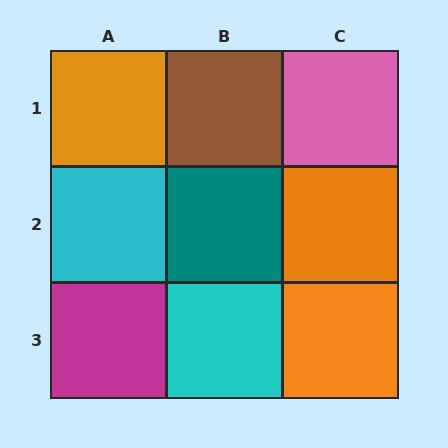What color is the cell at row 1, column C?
Pink.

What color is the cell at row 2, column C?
Orange.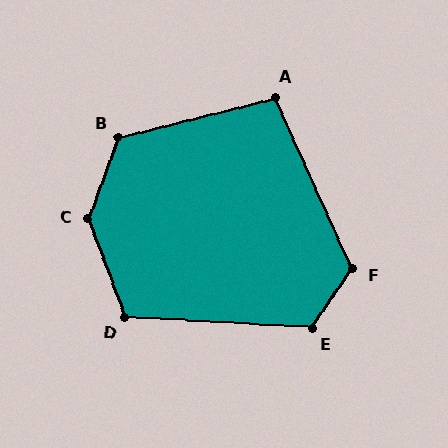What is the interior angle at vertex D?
Approximately 114 degrees (obtuse).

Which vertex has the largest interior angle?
C, at approximately 139 degrees.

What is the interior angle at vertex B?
Approximately 125 degrees (obtuse).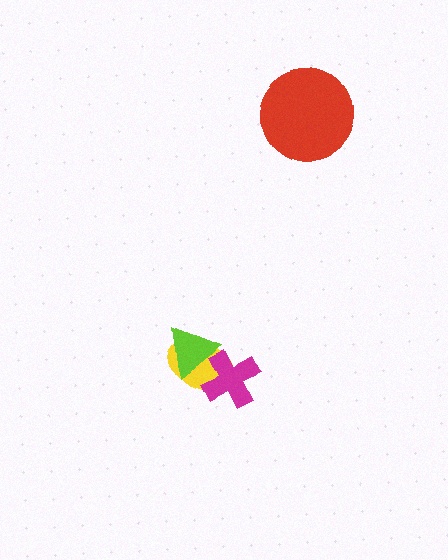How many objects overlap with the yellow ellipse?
2 objects overlap with the yellow ellipse.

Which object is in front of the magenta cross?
The lime triangle is in front of the magenta cross.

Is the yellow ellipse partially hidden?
Yes, it is partially covered by another shape.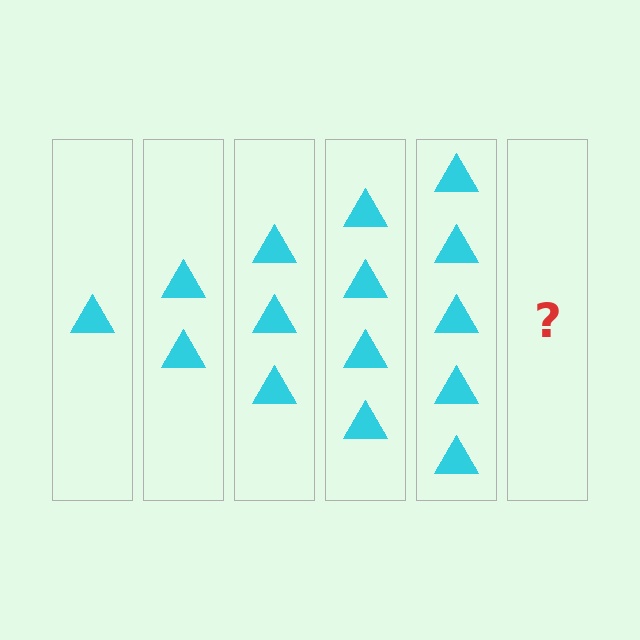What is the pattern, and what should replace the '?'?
The pattern is that each step adds one more triangle. The '?' should be 6 triangles.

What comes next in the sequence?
The next element should be 6 triangles.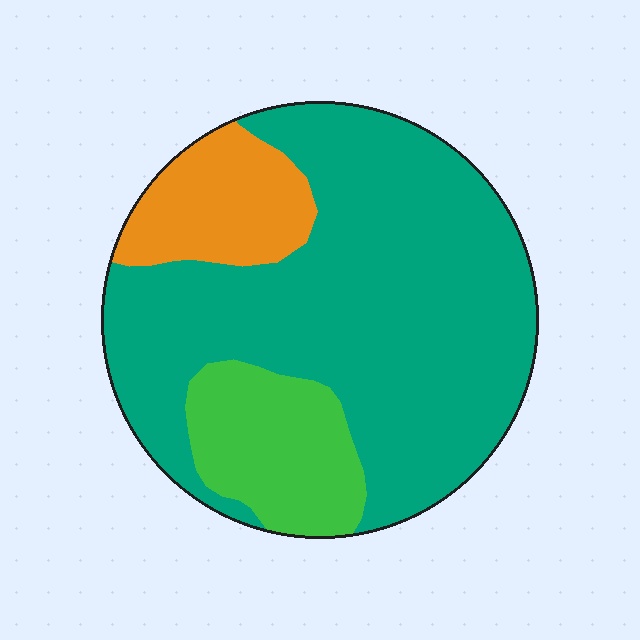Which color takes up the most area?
Teal, at roughly 70%.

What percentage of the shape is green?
Green covers roughly 15% of the shape.